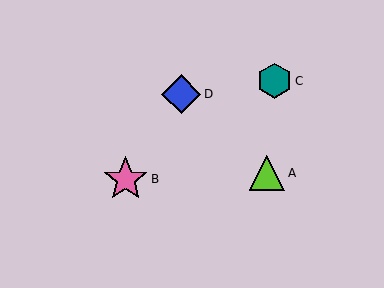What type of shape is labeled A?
Shape A is a lime triangle.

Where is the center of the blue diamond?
The center of the blue diamond is at (181, 94).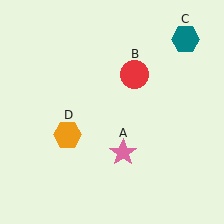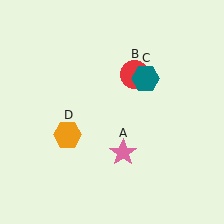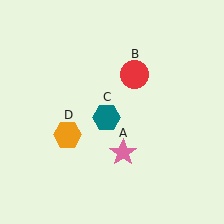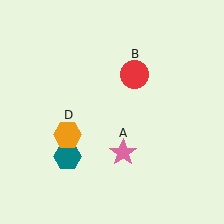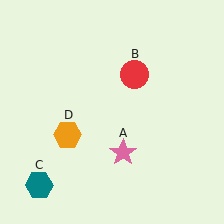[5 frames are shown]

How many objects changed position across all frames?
1 object changed position: teal hexagon (object C).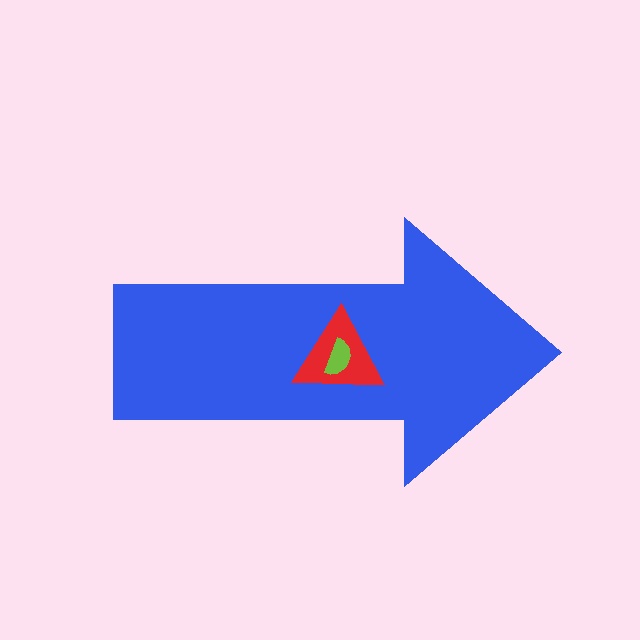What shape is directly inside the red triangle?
The lime semicircle.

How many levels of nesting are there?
3.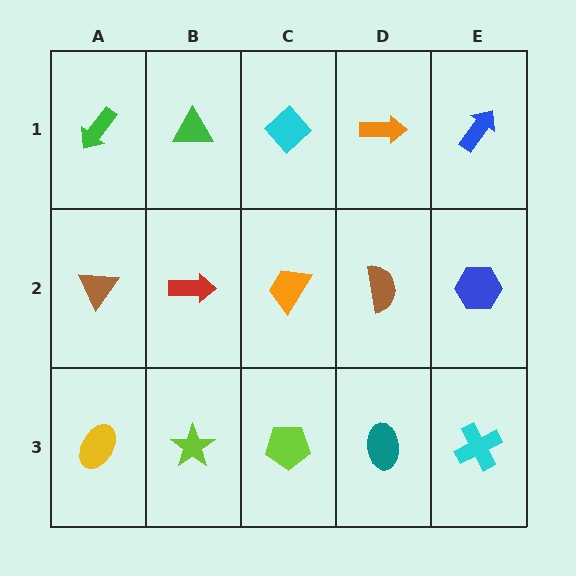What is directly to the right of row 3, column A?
A lime star.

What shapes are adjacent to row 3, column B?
A red arrow (row 2, column B), a yellow ellipse (row 3, column A), a lime pentagon (row 3, column C).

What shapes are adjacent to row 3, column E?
A blue hexagon (row 2, column E), a teal ellipse (row 3, column D).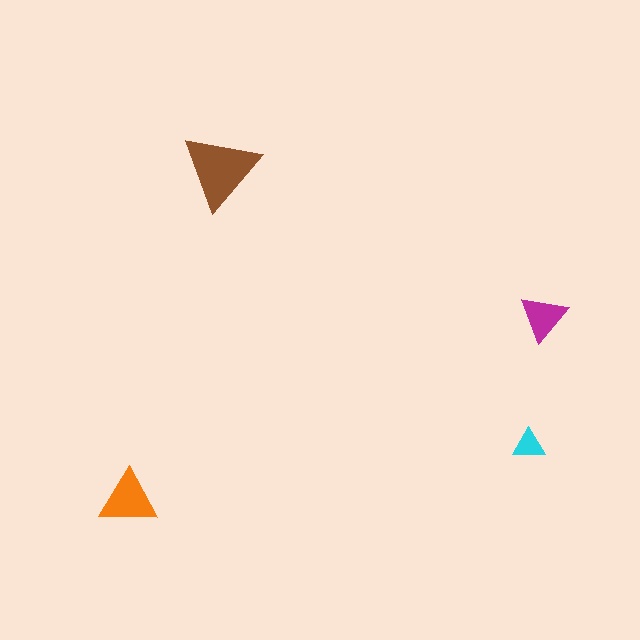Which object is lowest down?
The orange triangle is bottommost.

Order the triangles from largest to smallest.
the brown one, the orange one, the magenta one, the cyan one.